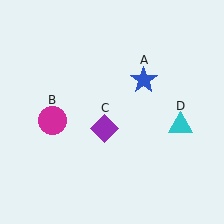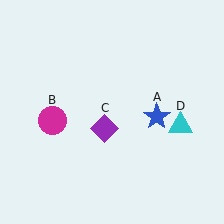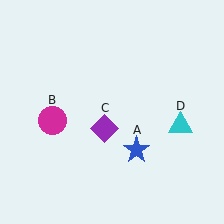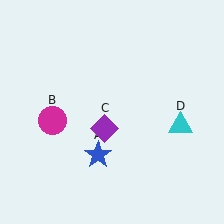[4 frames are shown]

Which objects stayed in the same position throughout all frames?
Magenta circle (object B) and purple diamond (object C) and cyan triangle (object D) remained stationary.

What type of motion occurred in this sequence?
The blue star (object A) rotated clockwise around the center of the scene.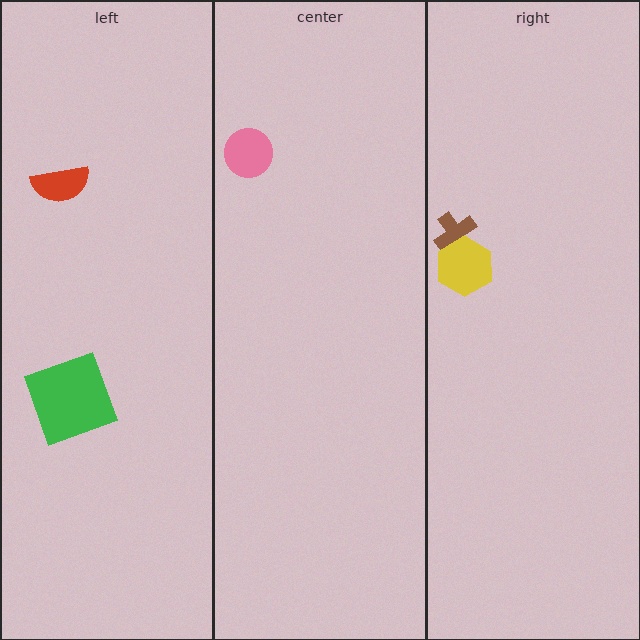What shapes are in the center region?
The pink circle.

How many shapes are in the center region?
1.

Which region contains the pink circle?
The center region.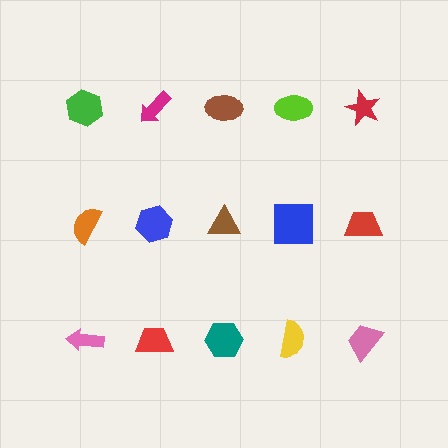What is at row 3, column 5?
A pink trapezoid.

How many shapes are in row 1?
5 shapes.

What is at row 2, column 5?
A red trapezoid.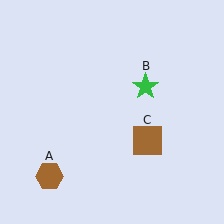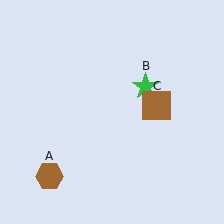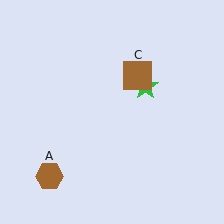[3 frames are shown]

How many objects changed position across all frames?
1 object changed position: brown square (object C).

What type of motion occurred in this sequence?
The brown square (object C) rotated counterclockwise around the center of the scene.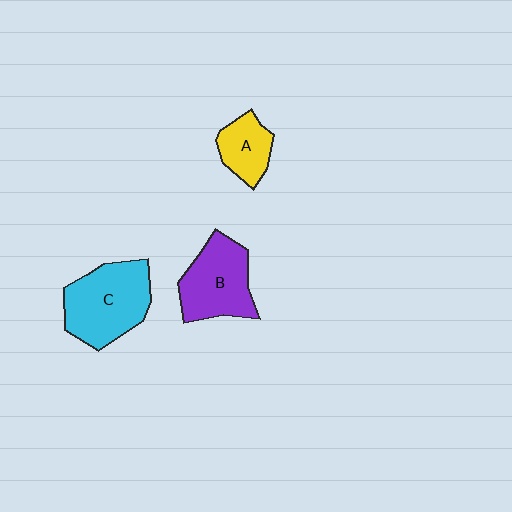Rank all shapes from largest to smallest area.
From largest to smallest: C (cyan), B (purple), A (yellow).